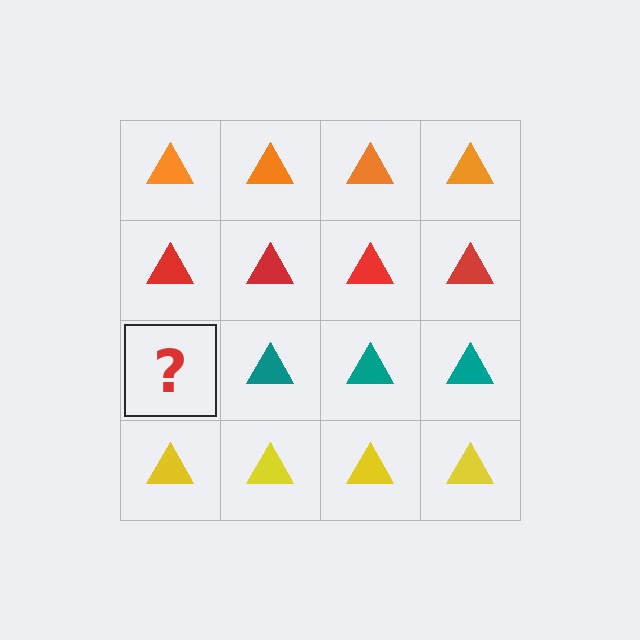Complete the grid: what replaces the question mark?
The question mark should be replaced with a teal triangle.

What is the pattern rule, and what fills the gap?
The rule is that each row has a consistent color. The gap should be filled with a teal triangle.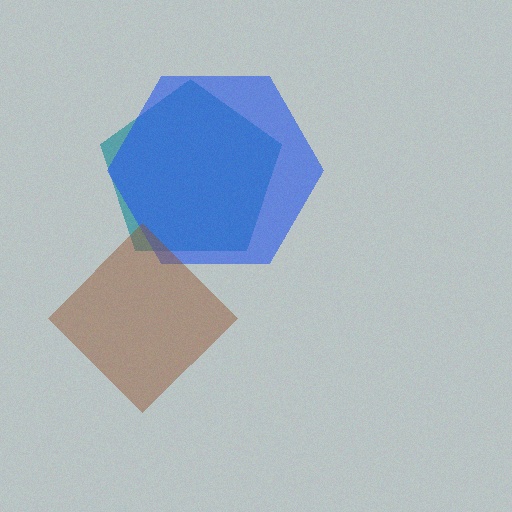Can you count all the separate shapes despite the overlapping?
Yes, there are 3 separate shapes.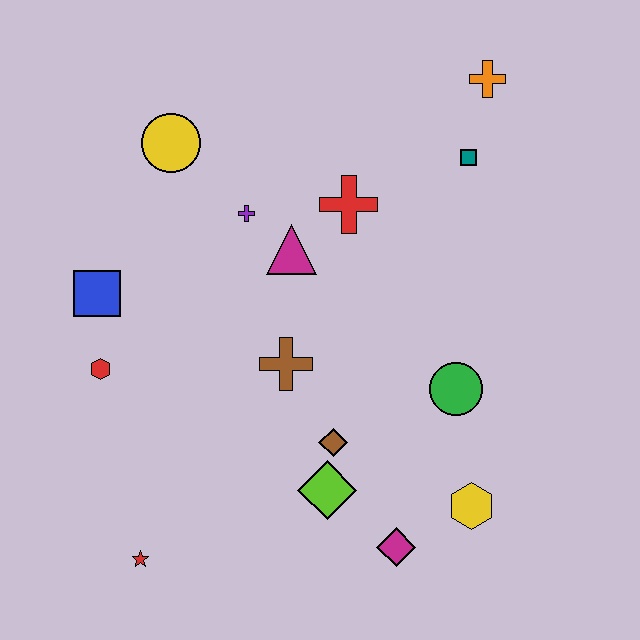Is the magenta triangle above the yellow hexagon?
Yes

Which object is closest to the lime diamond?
The brown diamond is closest to the lime diamond.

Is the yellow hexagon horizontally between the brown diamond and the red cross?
No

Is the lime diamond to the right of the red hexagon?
Yes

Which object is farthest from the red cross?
The red star is farthest from the red cross.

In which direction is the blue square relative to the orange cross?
The blue square is to the left of the orange cross.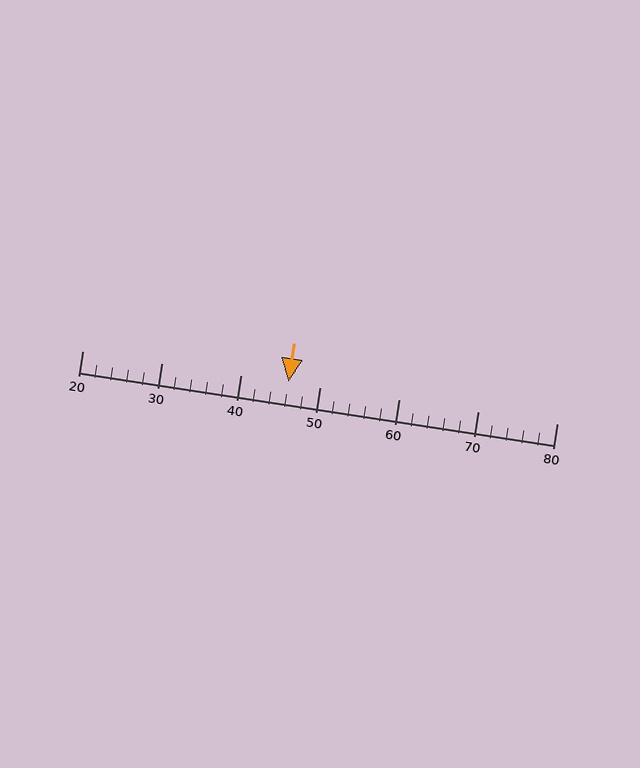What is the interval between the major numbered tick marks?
The major tick marks are spaced 10 units apart.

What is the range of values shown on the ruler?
The ruler shows values from 20 to 80.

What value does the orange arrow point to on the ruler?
The orange arrow points to approximately 46.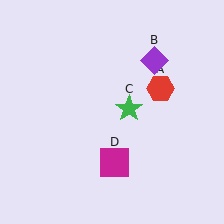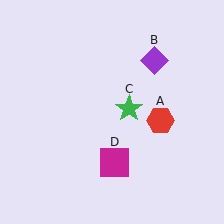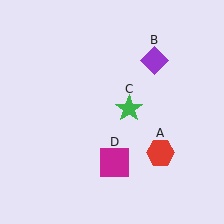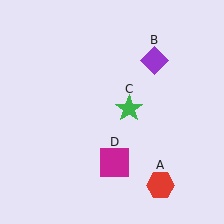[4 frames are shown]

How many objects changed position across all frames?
1 object changed position: red hexagon (object A).